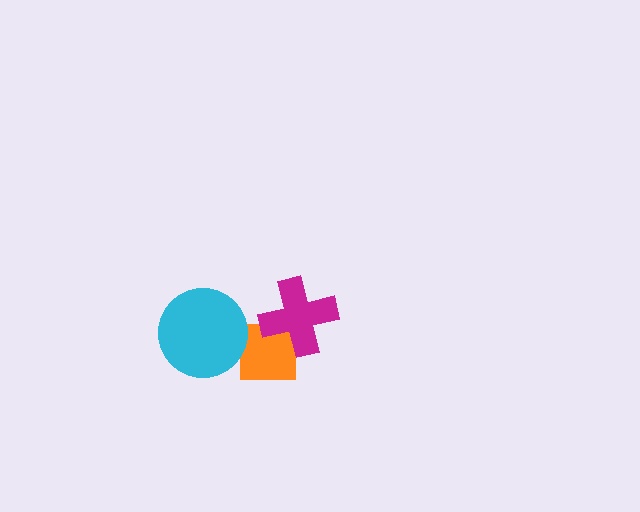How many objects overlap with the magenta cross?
1 object overlaps with the magenta cross.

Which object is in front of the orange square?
The magenta cross is in front of the orange square.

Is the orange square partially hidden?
Yes, it is partially covered by another shape.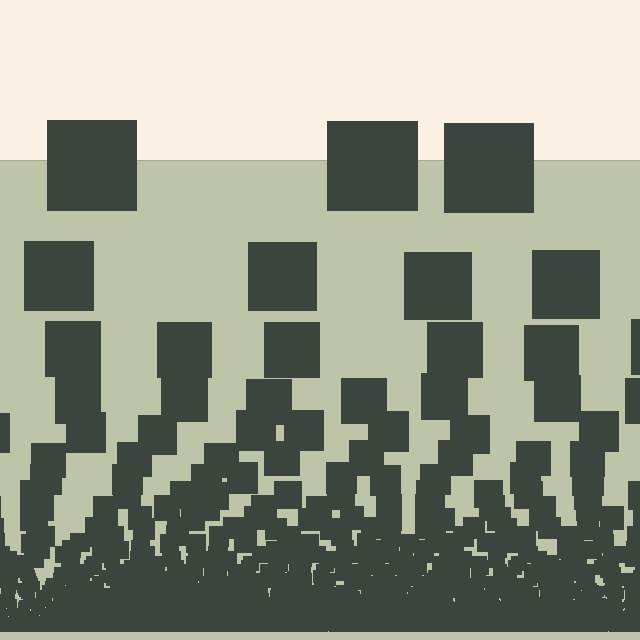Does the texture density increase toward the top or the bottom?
Density increases toward the bottom.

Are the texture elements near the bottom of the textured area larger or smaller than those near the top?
Smaller. The gradient is inverted — elements near the bottom are smaller and denser.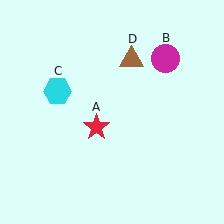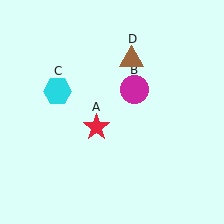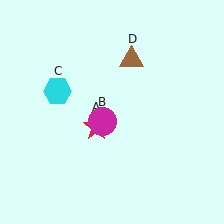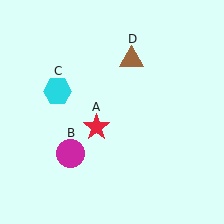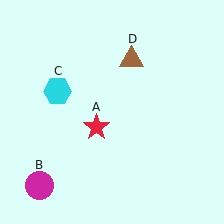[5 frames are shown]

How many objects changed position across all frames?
1 object changed position: magenta circle (object B).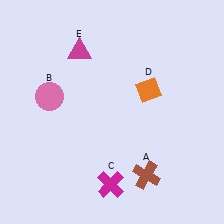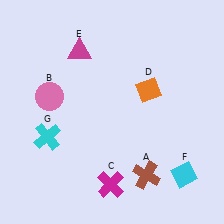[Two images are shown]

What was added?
A cyan diamond (F), a cyan cross (G) were added in Image 2.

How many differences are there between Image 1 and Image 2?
There are 2 differences between the two images.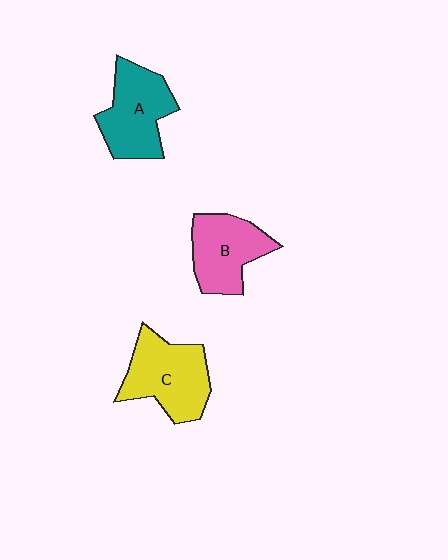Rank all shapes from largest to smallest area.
From largest to smallest: C (yellow), A (teal), B (pink).